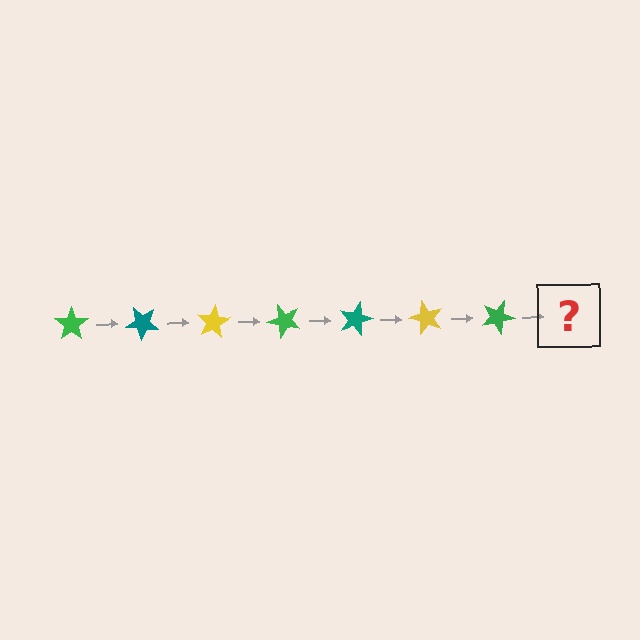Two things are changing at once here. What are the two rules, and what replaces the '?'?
The two rules are that it rotates 40 degrees each step and the color cycles through green, teal, and yellow. The '?' should be a teal star, rotated 280 degrees from the start.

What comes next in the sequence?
The next element should be a teal star, rotated 280 degrees from the start.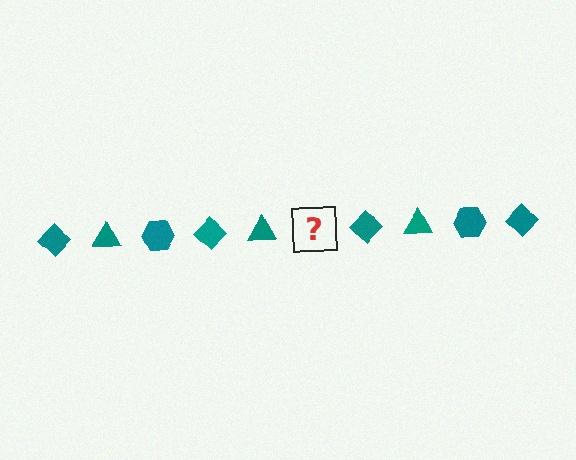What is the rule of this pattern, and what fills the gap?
The rule is that the pattern cycles through diamond, triangle, hexagon shapes in teal. The gap should be filled with a teal hexagon.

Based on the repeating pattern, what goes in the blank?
The blank should be a teal hexagon.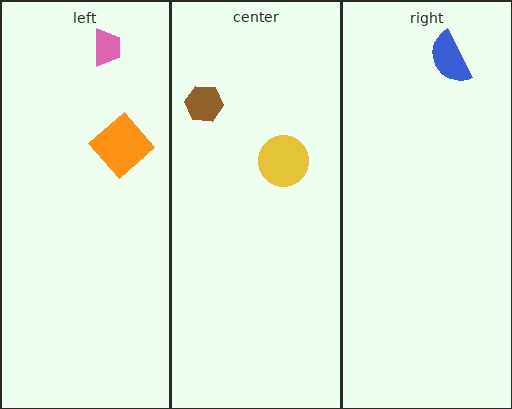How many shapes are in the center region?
2.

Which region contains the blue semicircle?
The right region.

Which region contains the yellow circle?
The center region.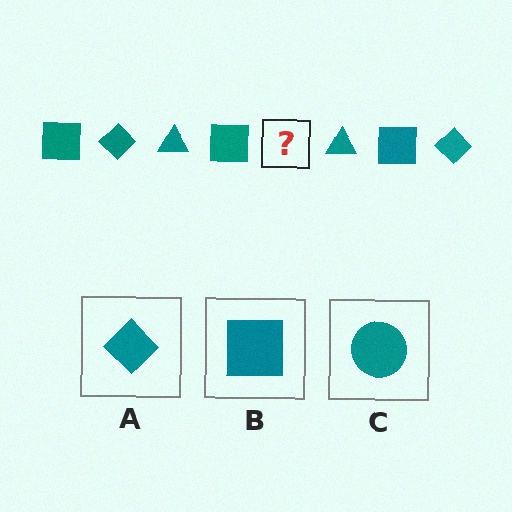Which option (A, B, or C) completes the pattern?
A.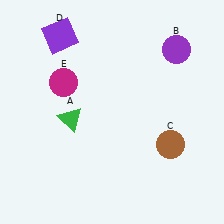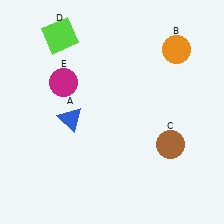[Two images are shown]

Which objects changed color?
A changed from green to blue. B changed from purple to orange. D changed from purple to lime.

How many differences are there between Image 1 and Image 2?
There are 3 differences between the two images.